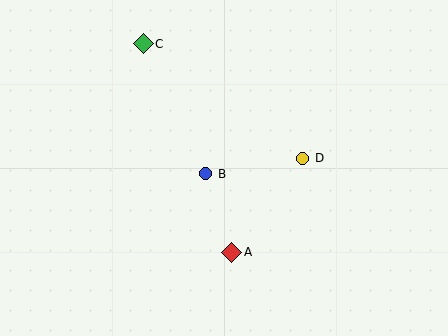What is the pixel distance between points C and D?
The distance between C and D is 196 pixels.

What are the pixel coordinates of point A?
Point A is at (232, 252).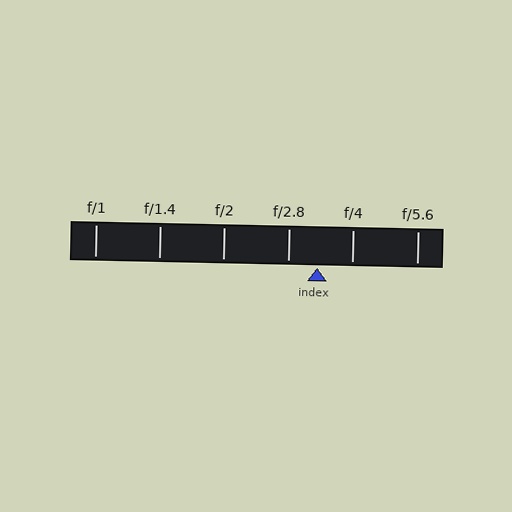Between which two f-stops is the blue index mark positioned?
The index mark is between f/2.8 and f/4.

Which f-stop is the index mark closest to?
The index mark is closest to f/2.8.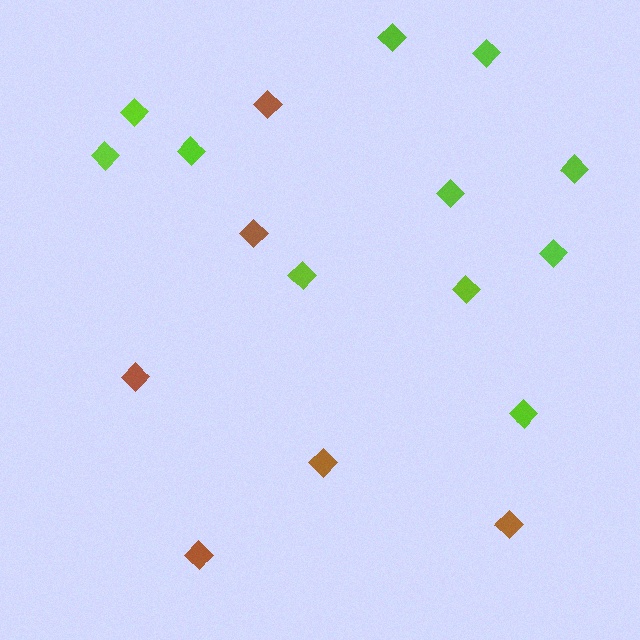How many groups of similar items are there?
There are 2 groups: one group of lime diamonds (11) and one group of brown diamonds (6).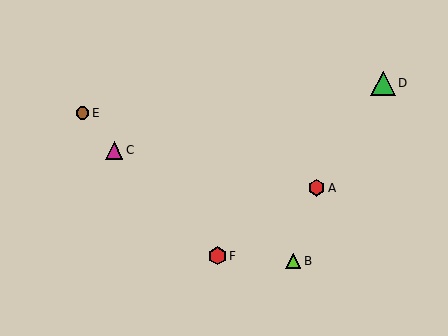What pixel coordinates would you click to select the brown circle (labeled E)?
Click at (82, 113) to select the brown circle E.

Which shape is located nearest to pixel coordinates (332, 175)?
The red hexagon (labeled A) at (317, 188) is nearest to that location.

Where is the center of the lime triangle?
The center of the lime triangle is at (293, 261).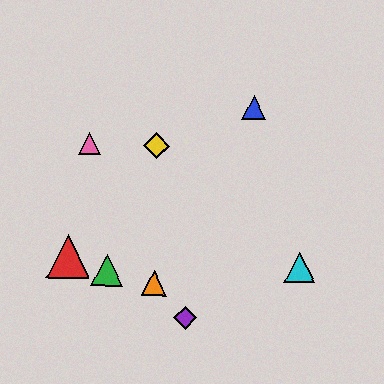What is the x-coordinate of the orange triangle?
The orange triangle is at x≈154.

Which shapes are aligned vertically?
The yellow diamond, the orange triangle are aligned vertically.